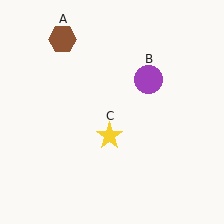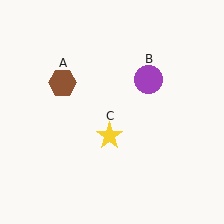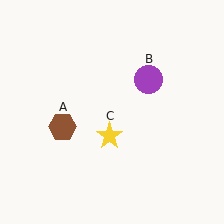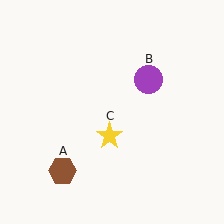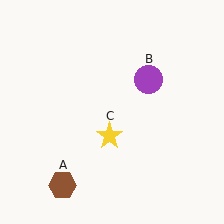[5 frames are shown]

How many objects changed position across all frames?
1 object changed position: brown hexagon (object A).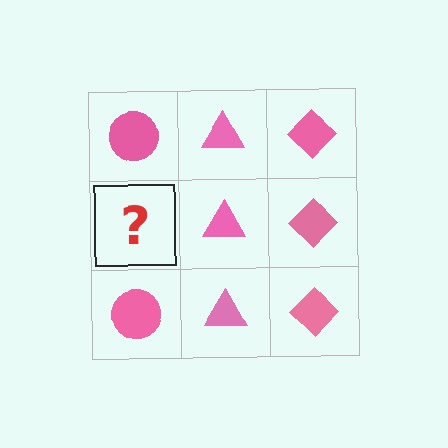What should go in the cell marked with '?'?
The missing cell should contain a pink circle.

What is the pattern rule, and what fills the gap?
The rule is that each column has a consistent shape. The gap should be filled with a pink circle.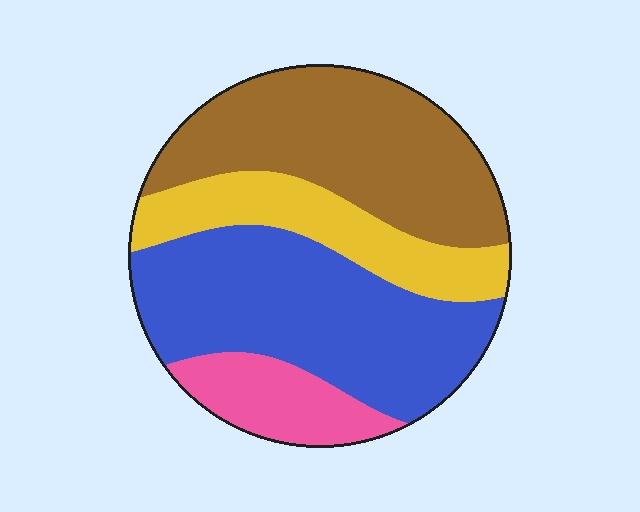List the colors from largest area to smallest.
From largest to smallest: blue, brown, yellow, pink.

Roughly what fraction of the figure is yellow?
Yellow takes up about one sixth (1/6) of the figure.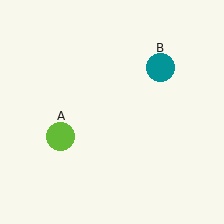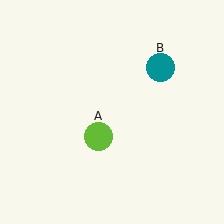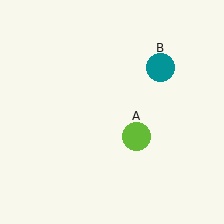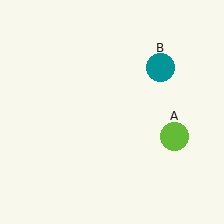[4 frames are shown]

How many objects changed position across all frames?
1 object changed position: lime circle (object A).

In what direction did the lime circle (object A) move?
The lime circle (object A) moved right.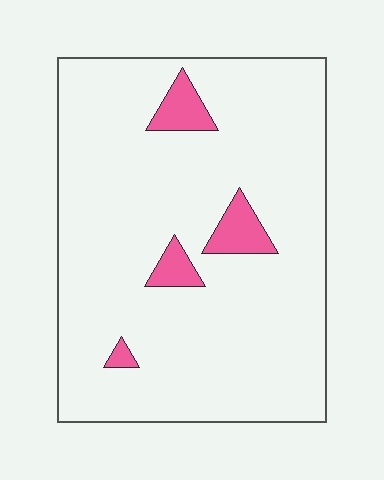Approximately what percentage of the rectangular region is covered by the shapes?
Approximately 5%.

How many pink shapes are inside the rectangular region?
4.